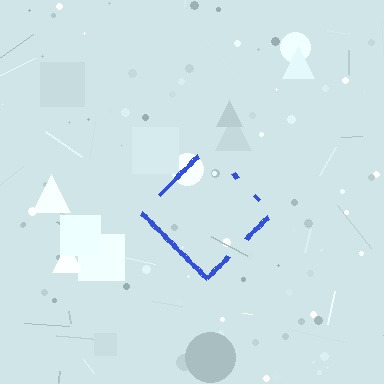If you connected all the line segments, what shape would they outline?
They would outline a diamond.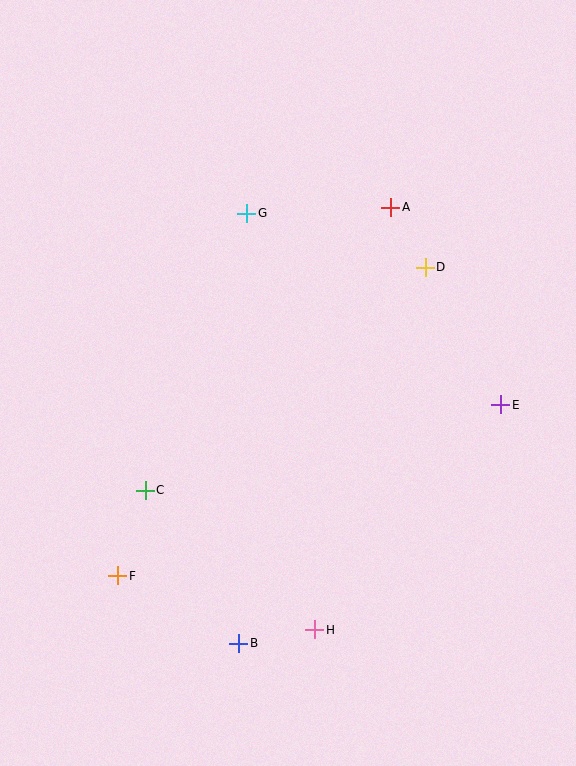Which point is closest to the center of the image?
Point G at (247, 213) is closest to the center.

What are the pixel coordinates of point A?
Point A is at (391, 207).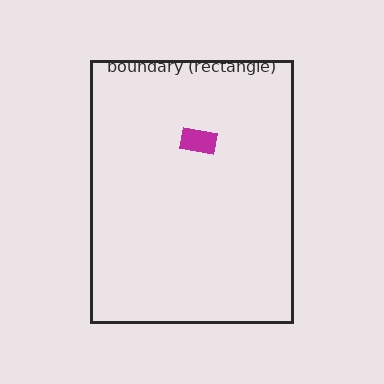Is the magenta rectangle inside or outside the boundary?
Inside.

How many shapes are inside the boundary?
1 inside, 0 outside.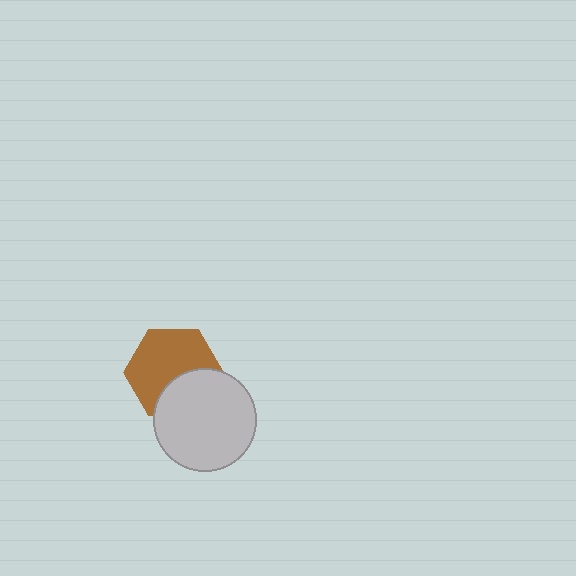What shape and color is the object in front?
The object in front is a light gray circle.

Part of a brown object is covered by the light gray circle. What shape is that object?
It is a hexagon.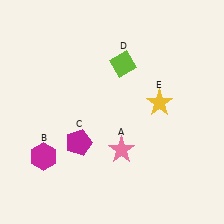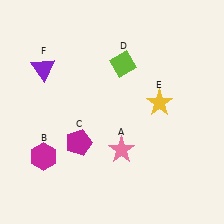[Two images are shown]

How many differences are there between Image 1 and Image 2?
There is 1 difference between the two images.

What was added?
A purple triangle (F) was added in Image 2.